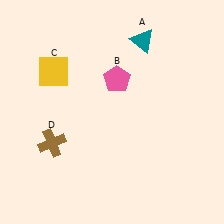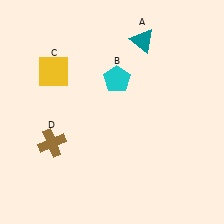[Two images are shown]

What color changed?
The pentagon (B) changed from pink in Image 1 to cyan in Image 2.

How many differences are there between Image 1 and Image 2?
There is 1 difference between the two images.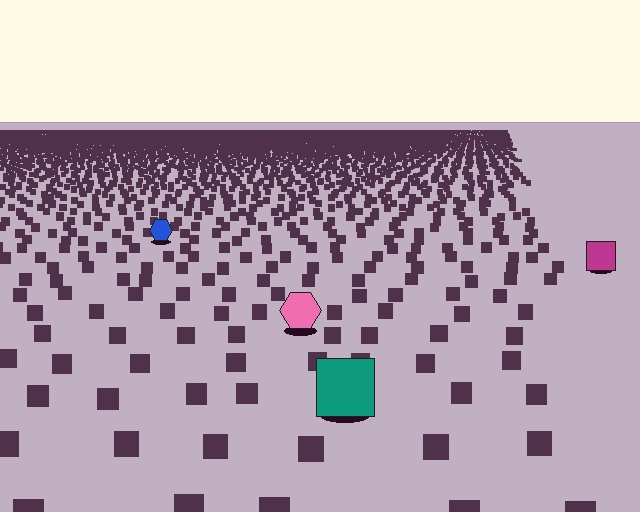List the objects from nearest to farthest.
From nearest to farthest: the teal square, the pink hexagon, the magenta square, the blue hexagon.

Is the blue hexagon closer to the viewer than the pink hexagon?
No. The pink hexagon is closer — you can tell from the texture gradient: the ground texture is coarser near it.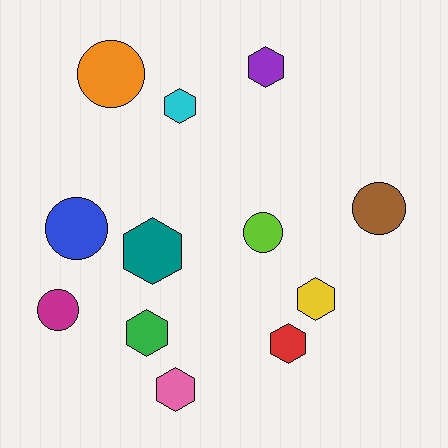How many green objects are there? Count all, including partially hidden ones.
There is 1 green object.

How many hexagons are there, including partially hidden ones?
There are 7 hexagons.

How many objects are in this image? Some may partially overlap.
There are 12 objects.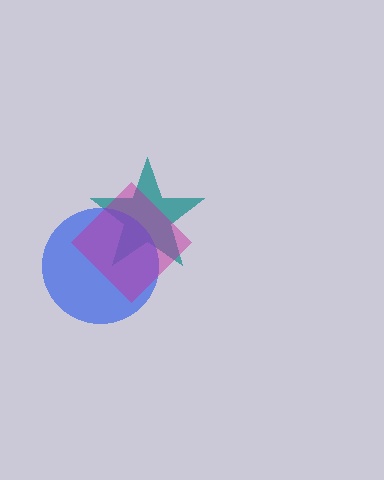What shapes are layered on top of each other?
The layered shapes are: a teal star, a blue circle, a magenta diamond.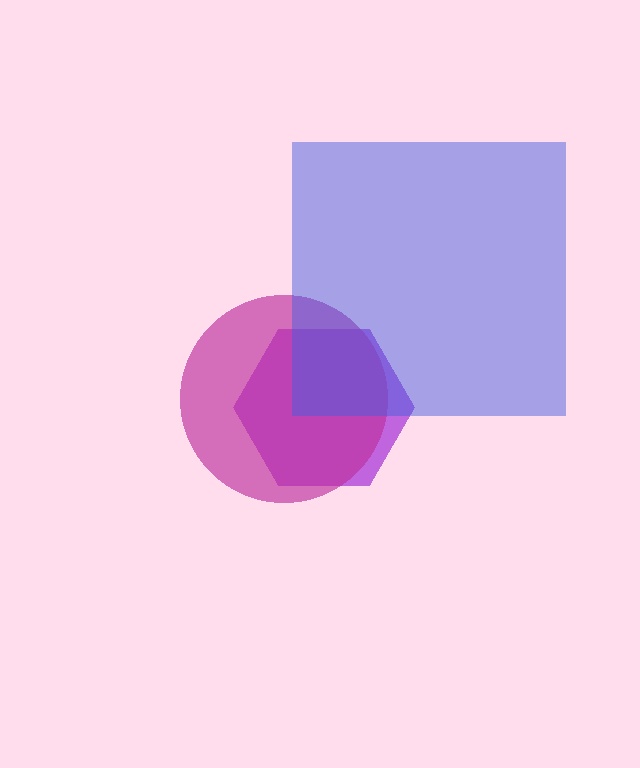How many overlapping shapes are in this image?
There are 3 overlapping shapes in the image.